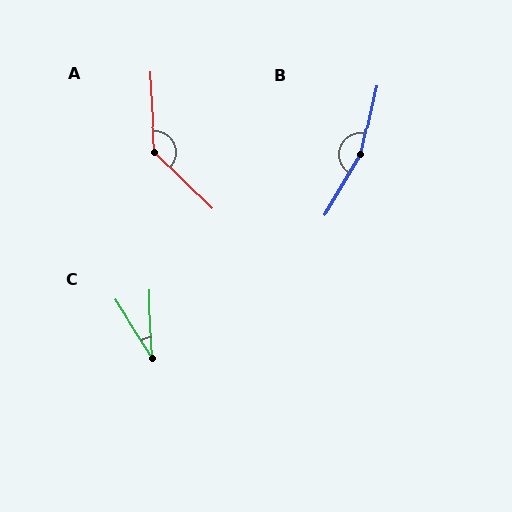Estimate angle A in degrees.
Approximately 137 degrees.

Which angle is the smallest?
C, at approximately 29 degrees.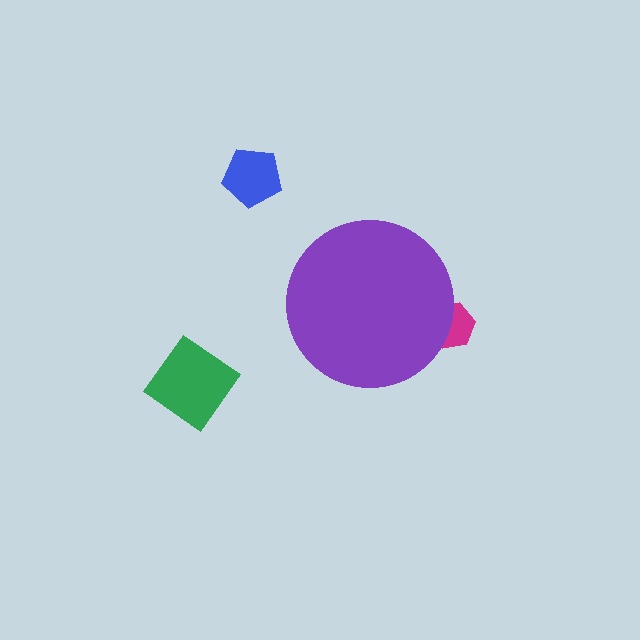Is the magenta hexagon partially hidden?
Yes, the magenta hexagon is partially hidden behind the purple circle.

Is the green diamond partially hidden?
No, the green diamond is fully visible.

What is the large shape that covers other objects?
A purple circle.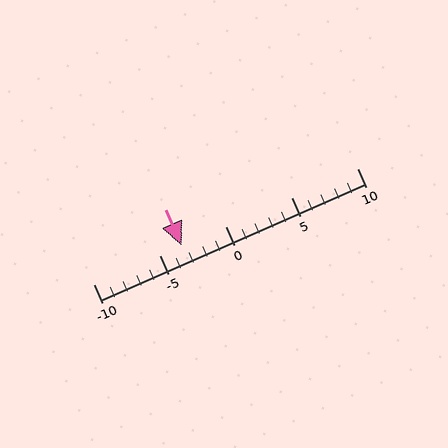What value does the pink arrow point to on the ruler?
The pink arrow points to approximately -3.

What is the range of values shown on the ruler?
The ruler shows values from -10 to 10.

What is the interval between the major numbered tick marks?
The major tick marks are spaced 5 units apart.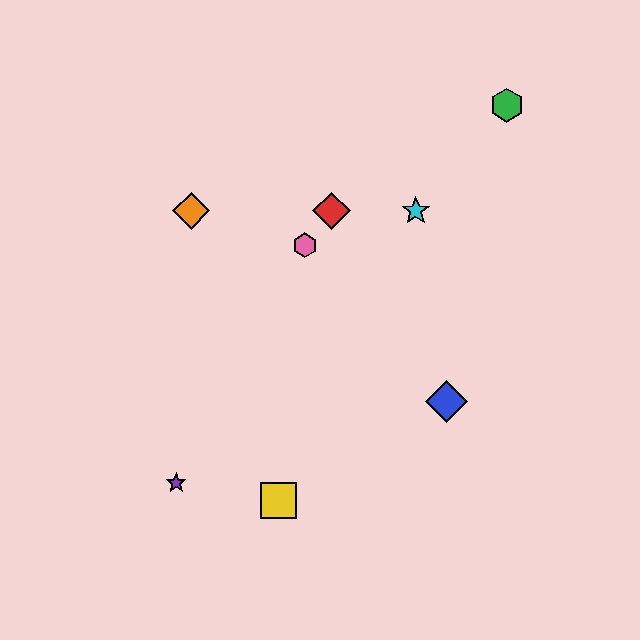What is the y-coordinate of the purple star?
The purple star is at y≈483.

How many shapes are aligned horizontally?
3 shapes (the red diamond, the orange diamond, the cyan star) are aligned horizontally.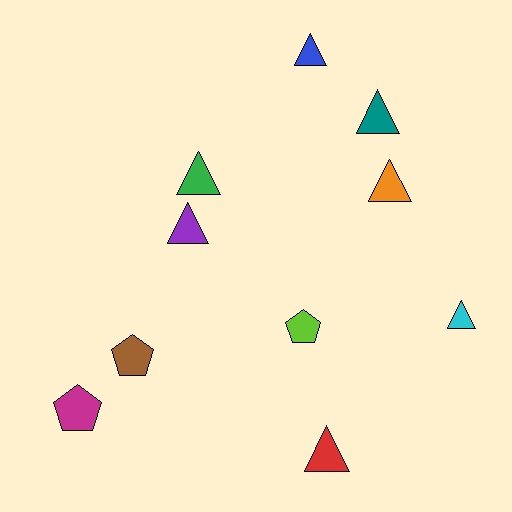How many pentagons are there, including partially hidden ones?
There are 3 pentagons.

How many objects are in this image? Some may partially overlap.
There are 10 objects.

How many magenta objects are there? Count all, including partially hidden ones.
There is 1 magenta object.